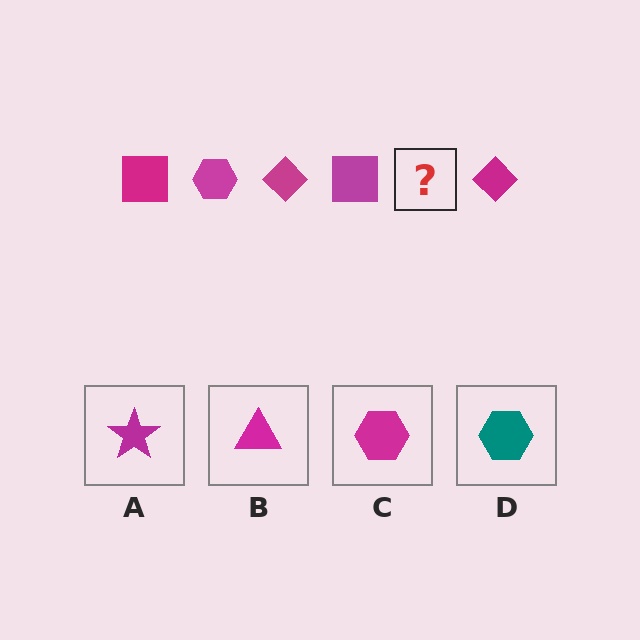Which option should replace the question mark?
Option C.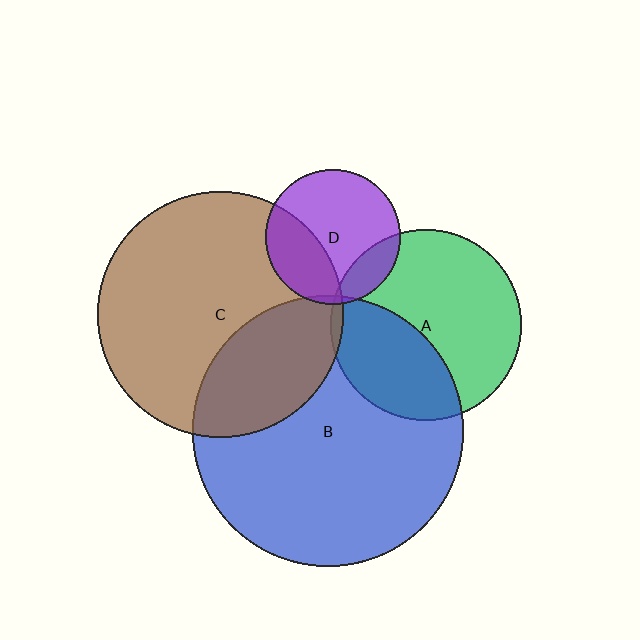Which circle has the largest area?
Circle B (blue).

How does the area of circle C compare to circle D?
Approximately 3.3 times.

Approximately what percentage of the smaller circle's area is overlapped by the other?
Approximately 30%.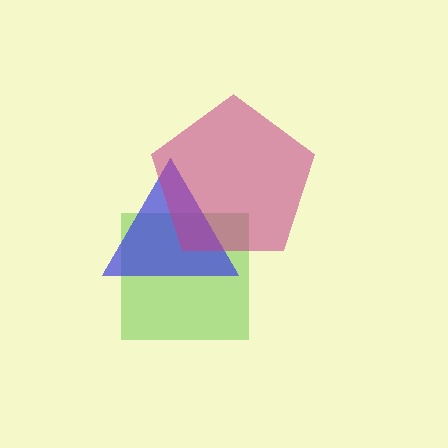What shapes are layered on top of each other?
The layered shapes are: a lime square, a blue triangle, a magenta pentagon.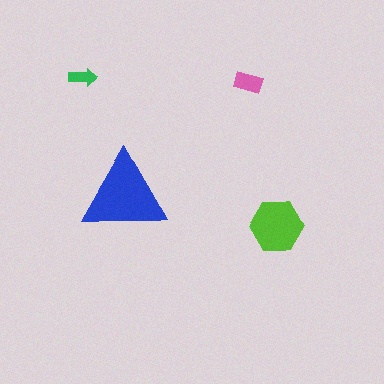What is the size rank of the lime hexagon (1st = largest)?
2nd.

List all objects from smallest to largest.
The green arrow, the pink rectangle, the lime hexagon, the blue triangle.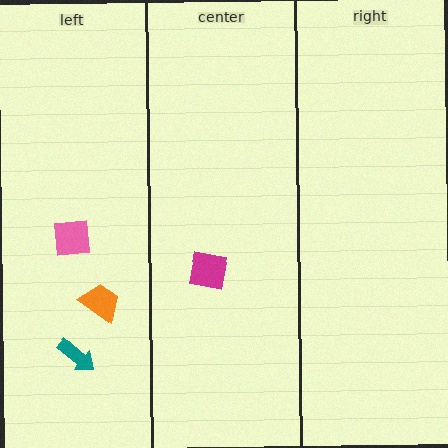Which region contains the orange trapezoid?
The left region.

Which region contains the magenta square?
The center region.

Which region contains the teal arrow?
The left region.